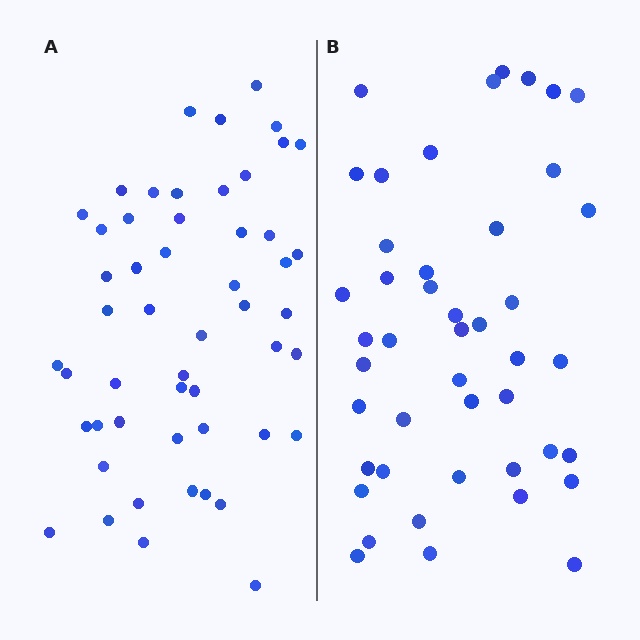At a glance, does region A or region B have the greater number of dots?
Region A (the left region) has more dots.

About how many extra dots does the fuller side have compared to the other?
Region A has roughly 8 or so more dots than region B.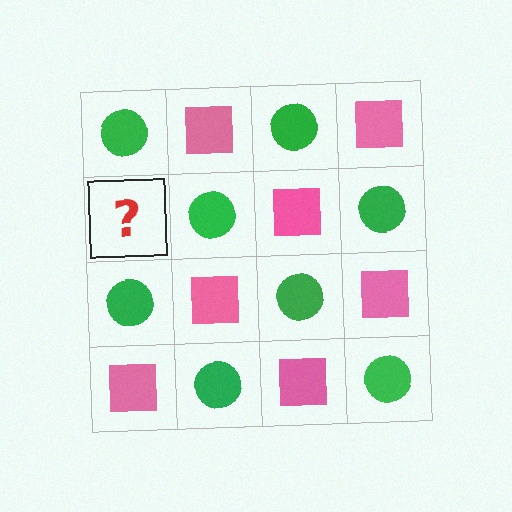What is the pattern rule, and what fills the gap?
The rule is that it alternates green circle and pink square in a checkerboard pattern. The gap should be filled with a pink square.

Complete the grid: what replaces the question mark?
The question mark should be replaced with a pink square.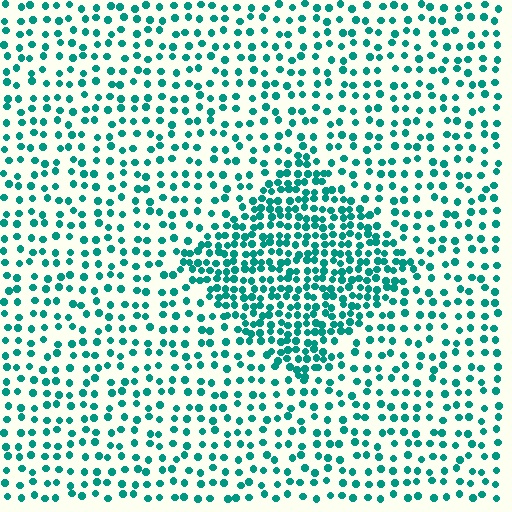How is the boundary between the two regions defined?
The boundary is defined by a change in element density (approximately 2.1x ratio). All elements are the same color, size, and shape.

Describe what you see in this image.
The image contains small teal elements arranged at two different densities. A diamond-shaped region is visible where the elements are more densely packed than the surrounding area.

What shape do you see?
I see a diamond.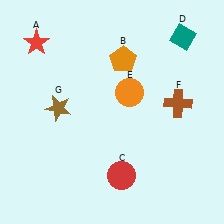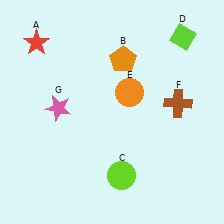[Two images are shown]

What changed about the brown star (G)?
In Image 1, G is brown. In Image 2, it changed to pink.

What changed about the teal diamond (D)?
In Image 1, D is teal. In Image 2, it changed to lime.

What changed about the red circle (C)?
In Image 1, C is red. In Image 2, it changed to lime.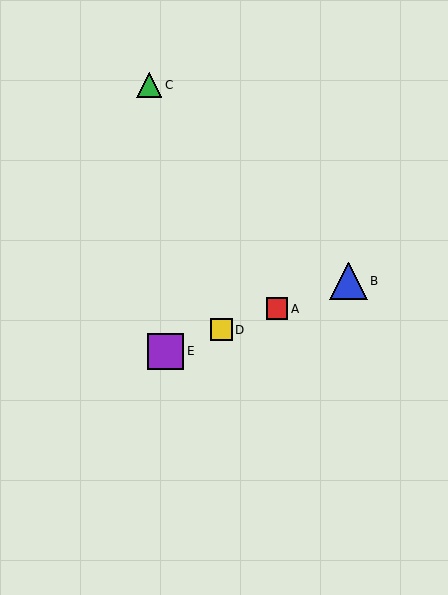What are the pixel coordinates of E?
Object E is at (166, 351).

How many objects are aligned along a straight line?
4 objects (A, B, D, E) are aligned along a straight line.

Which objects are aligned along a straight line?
Objects A, B, D, E are aligned along a straight line.